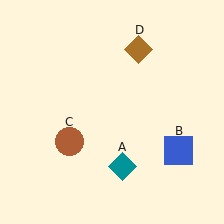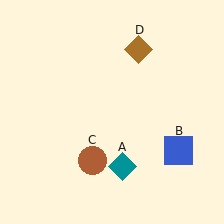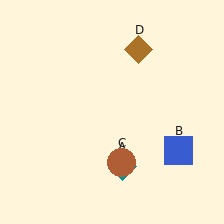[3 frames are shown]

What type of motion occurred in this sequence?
The brown circle (object C) rotated counterclockwise around the center of the scene.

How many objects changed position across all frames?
1 object changed position: brown circle (object C).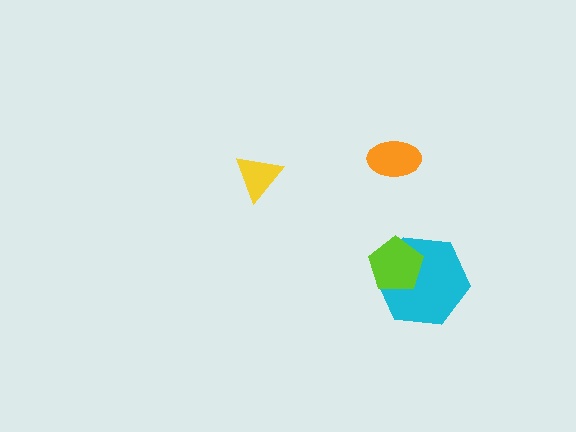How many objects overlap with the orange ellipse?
0 objects overlap with the orange ellipse.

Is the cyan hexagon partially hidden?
Yes, it is partially covered by another shape.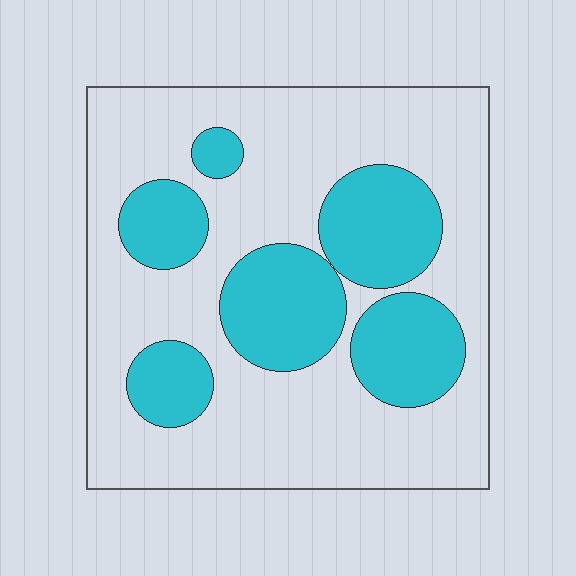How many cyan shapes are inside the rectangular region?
6.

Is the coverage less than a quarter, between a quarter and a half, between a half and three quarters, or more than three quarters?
Between a quarter and a half.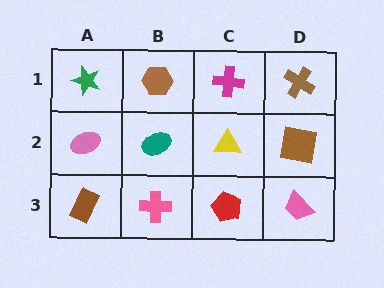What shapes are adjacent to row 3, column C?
A yellow triangle (row 2, column C), a pink cross (row 3, column B), a pink trapezoid (row 3, column D).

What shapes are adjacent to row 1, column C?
A yellow triangle (row 2, column C), a brown hexagon (row 1, column B), a brown cross (row 1, column D).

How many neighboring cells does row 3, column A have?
2.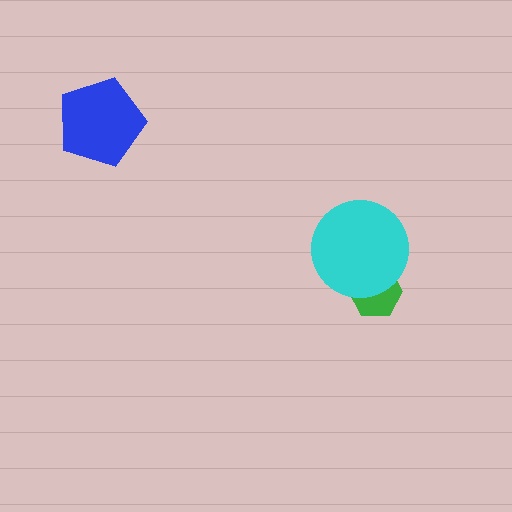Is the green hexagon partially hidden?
Yes, it is partially covered by another shape.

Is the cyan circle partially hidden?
No, no other shape covers it.